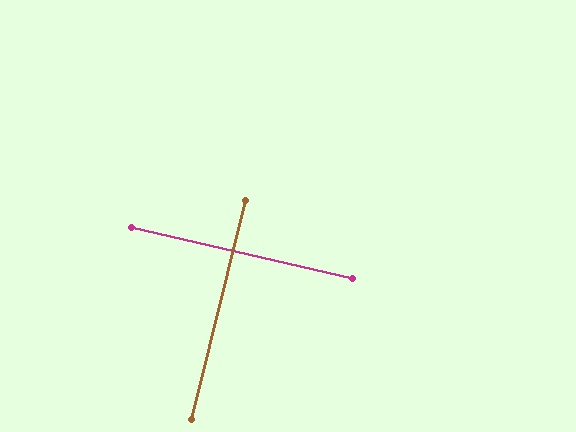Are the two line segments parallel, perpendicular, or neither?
Perpendicular — they meet at approximately 89°.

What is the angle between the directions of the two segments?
Approximately 89 degrees.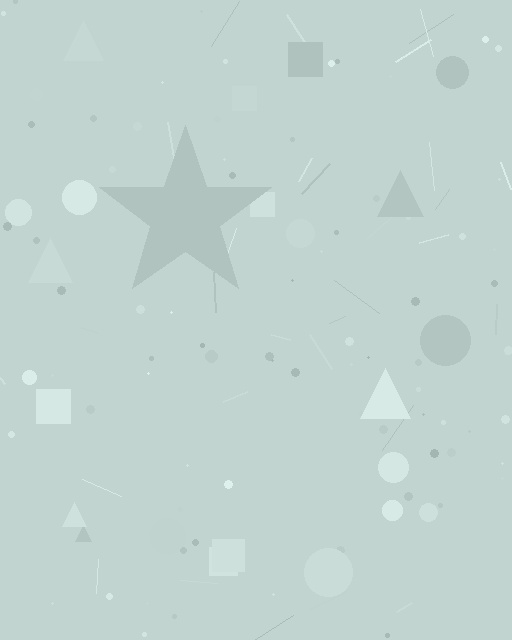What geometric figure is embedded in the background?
A star is embedded in the background.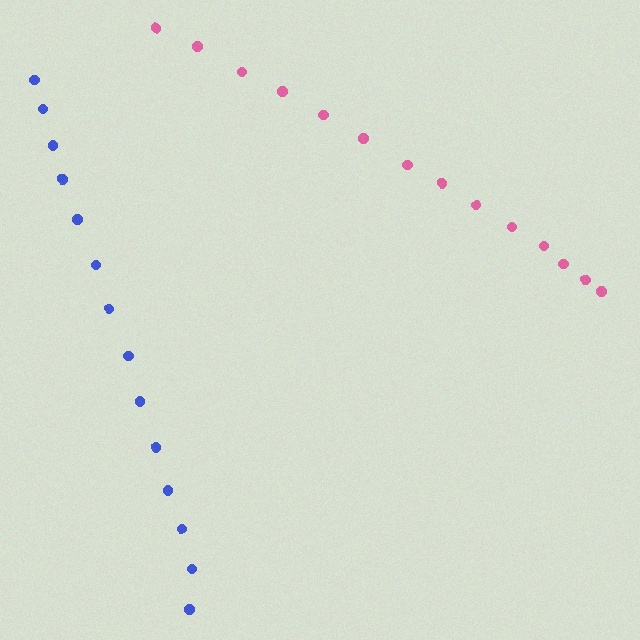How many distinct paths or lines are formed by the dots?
There are 2 distinct paths.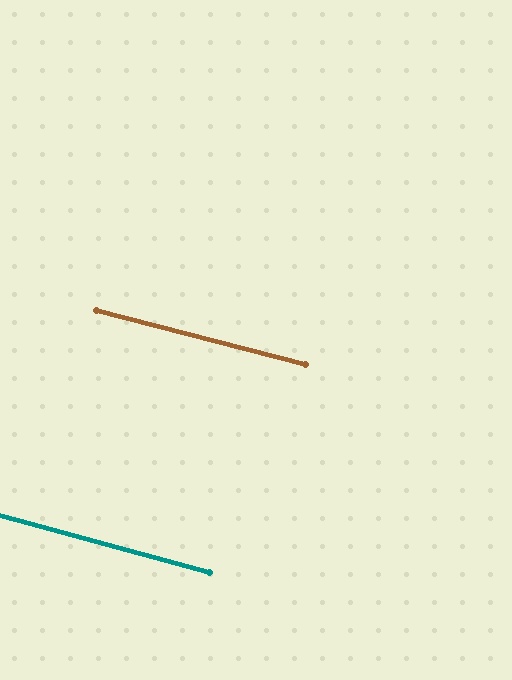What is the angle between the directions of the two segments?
Approximately 1 degree.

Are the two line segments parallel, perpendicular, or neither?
Parallel — their directions differ by only 0.7°.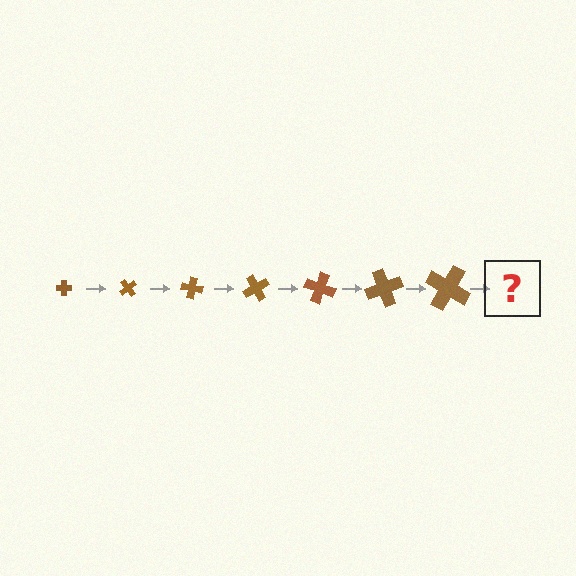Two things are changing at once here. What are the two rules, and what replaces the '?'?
The two rules are that the cross grows larger each step and it rotates 50 degrees each step. The '?' should be a cross, larger than the previous one and rotated 350 degrees from the start.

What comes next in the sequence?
The next element should be a cross, larger than the previous one and rotated 350 degrees from the start.